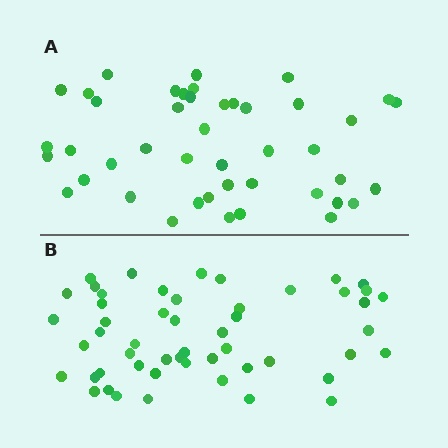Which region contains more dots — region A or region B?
Region B (the bottom region) has more dots.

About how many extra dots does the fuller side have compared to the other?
Region B has roughly 8 or so more dots than region A.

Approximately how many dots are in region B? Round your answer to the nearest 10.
About 50 dots. (The exact count is 52, which rounds to 50.)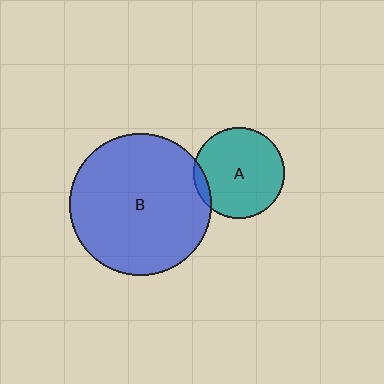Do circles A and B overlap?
Yes.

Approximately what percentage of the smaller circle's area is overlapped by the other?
Approximately 5%.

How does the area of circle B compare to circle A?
Approximately 2.4 times.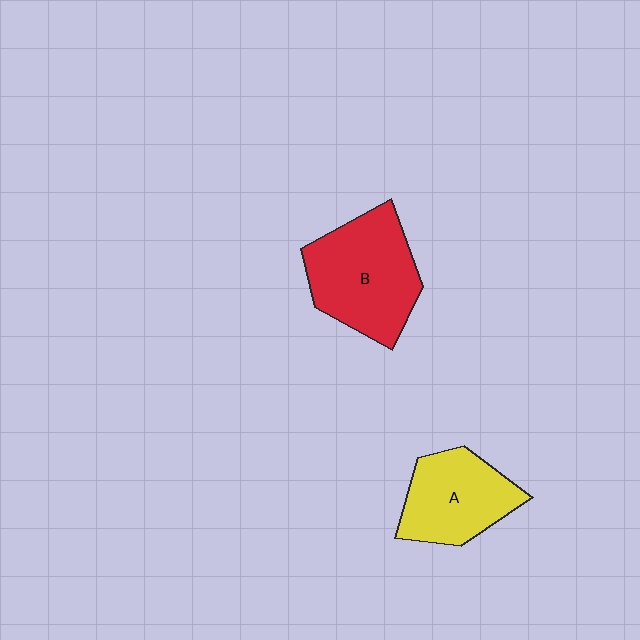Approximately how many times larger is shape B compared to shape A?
Approximately 1.3 times.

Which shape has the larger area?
Shape B (red).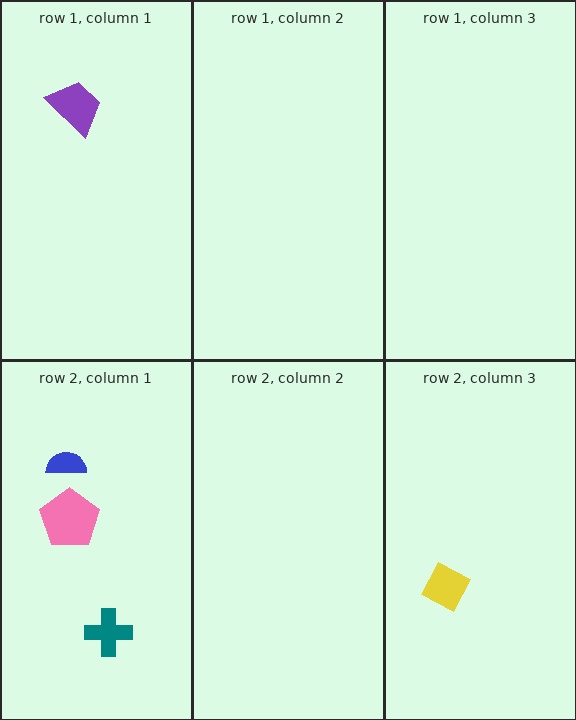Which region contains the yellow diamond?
The row 2, column 3 region.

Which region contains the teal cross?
The row 2, column 1 region.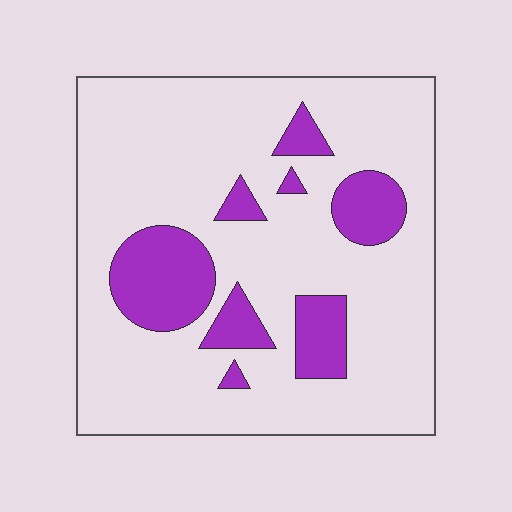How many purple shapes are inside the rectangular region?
8.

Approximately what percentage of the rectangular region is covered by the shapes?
Approximately 20%.